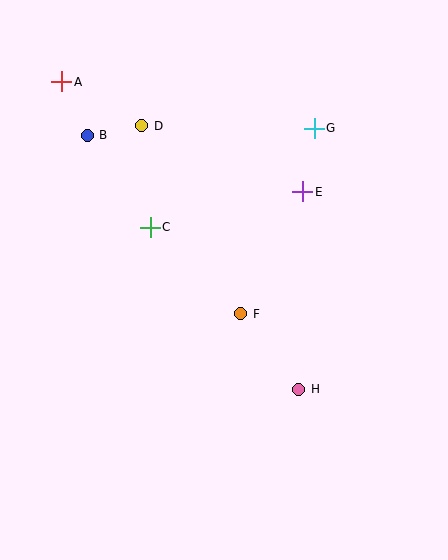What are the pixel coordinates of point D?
Point D is at (142, 126).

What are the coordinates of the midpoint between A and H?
The midpoint between A and H is at (180, 235).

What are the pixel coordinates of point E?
Point E is at (303, 192).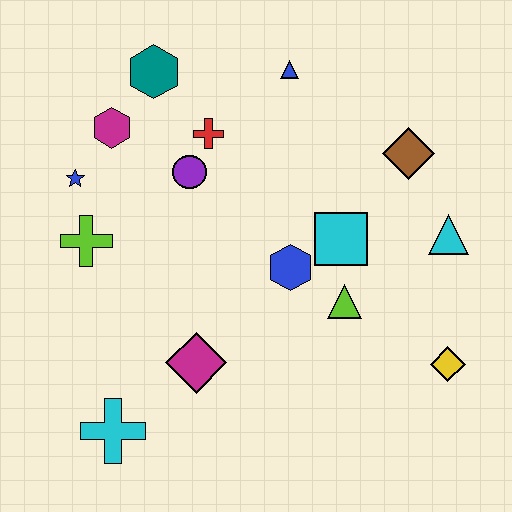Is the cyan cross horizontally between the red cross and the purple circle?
No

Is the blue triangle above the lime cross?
Yes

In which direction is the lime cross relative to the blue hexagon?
The lime cross is to the left of the blue hexagon.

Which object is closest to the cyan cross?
The magenta diamond is closest to the cyan cross.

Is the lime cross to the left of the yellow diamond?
Yes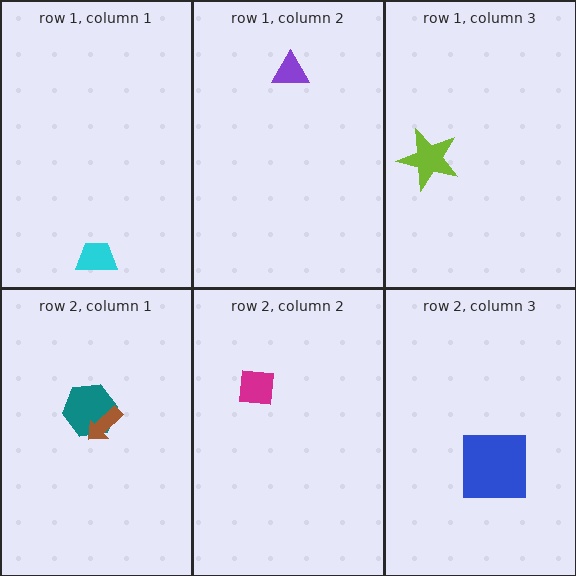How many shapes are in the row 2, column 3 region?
1.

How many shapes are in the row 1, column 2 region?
1.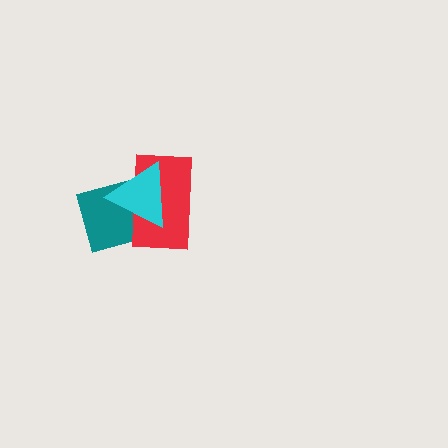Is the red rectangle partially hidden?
Yes, it is partially covered by another shape.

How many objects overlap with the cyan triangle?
2 objects overlap with the cyan triangle.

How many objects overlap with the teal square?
2 objects overlap with the teal square.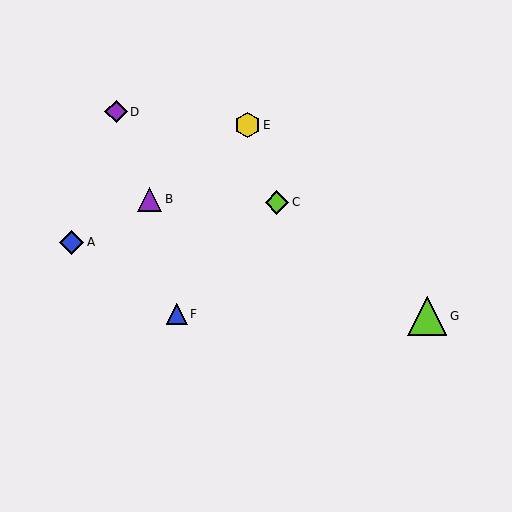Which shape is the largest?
The lime triangle (labeled G) is the largest.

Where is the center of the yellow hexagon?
The center of the yellow hexagon is at (248, 125).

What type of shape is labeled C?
Shape C is a lime diamond.